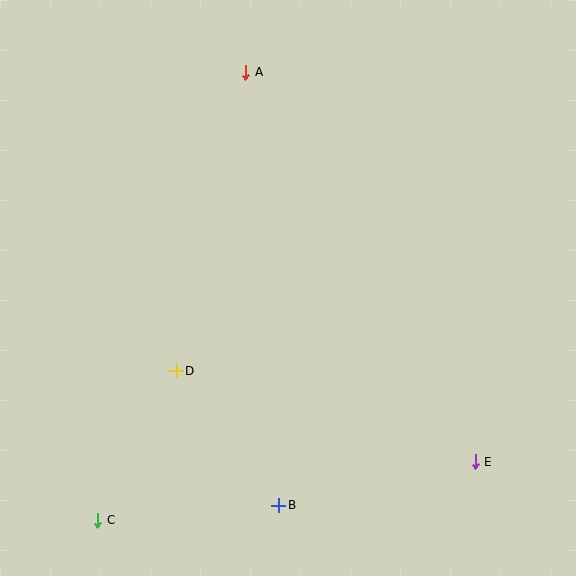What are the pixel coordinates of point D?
Point D is at (176, 371).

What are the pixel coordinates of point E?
Point E is at (475, 462).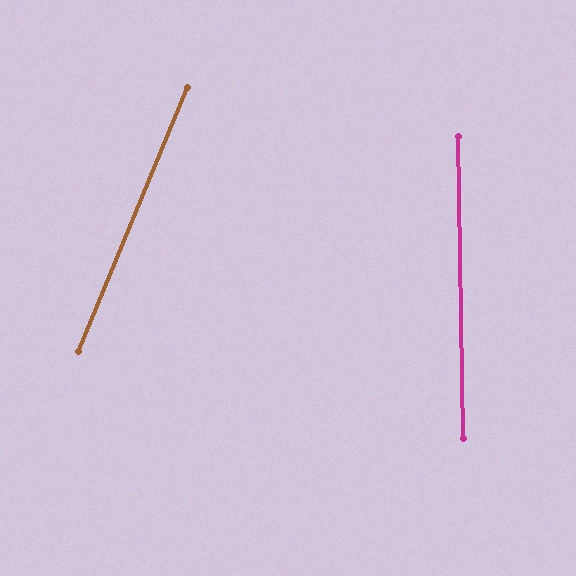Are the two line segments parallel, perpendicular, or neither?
Neither parallel nor perpendicular — they differ by about 23°.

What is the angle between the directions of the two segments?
Approximately 23 degrees.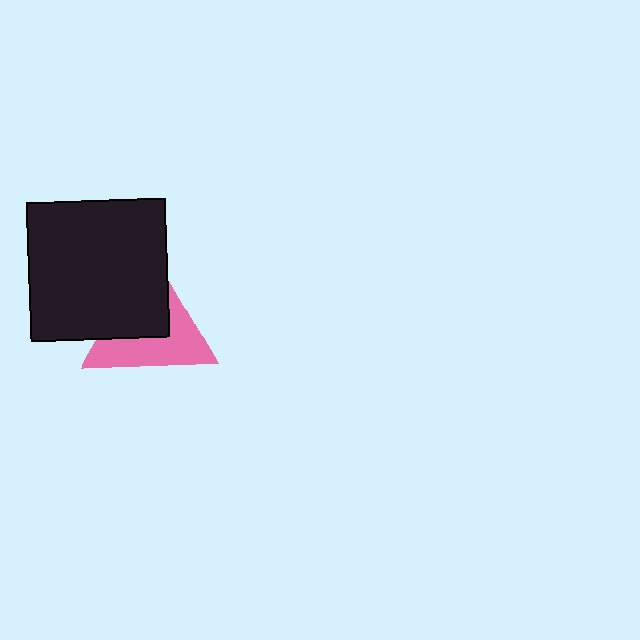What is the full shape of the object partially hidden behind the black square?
The partially hidden object is a pink triangle.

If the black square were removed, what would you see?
You would see the complete pink triangle.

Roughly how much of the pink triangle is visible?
About half of it is visible (roughly 52%).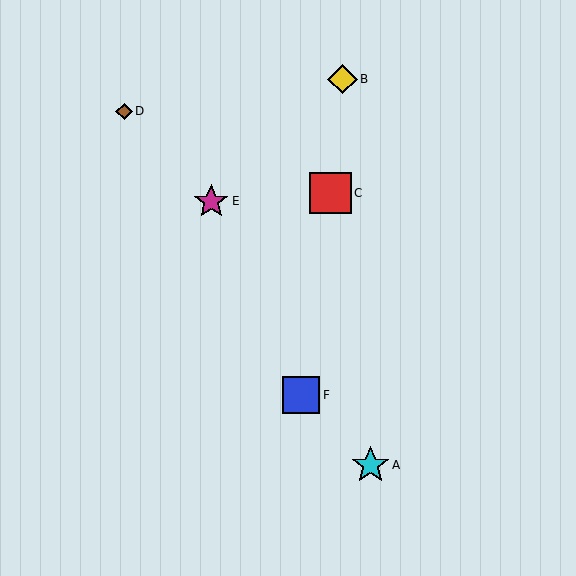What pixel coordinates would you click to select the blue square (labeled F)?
Click at (301, 395) to select the blue square F.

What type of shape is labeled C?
Shape C is a red square.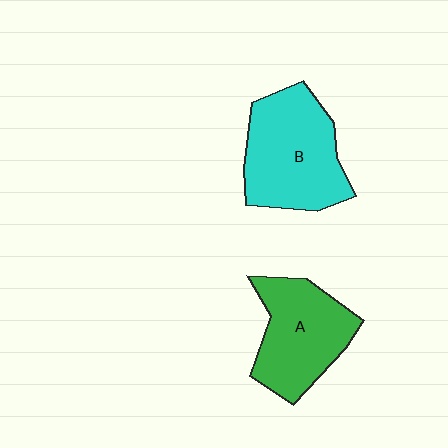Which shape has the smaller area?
Shape A (green).